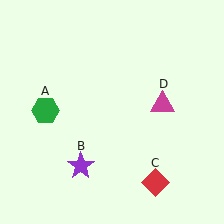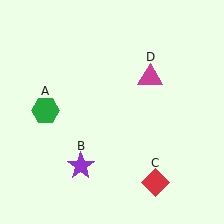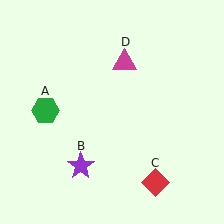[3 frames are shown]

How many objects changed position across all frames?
1 object changed position: magenta triangle (object D).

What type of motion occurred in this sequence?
The magenta triangle (object D) rotated counterclockwise around the center of the scene.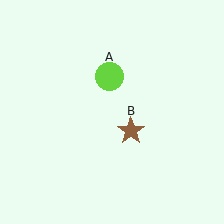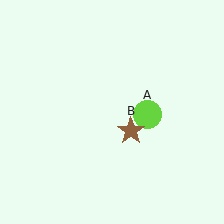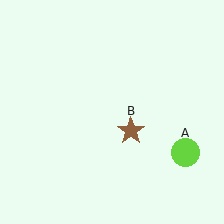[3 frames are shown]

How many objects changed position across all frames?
1 object changed position: lime circle (object A).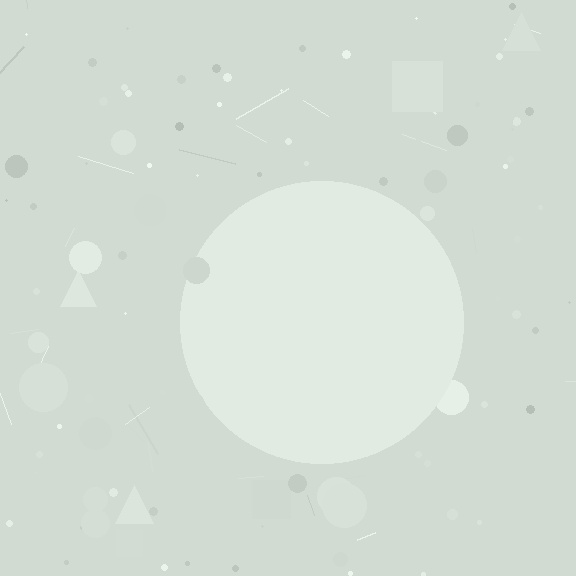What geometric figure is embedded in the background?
A circle is embedded in the background.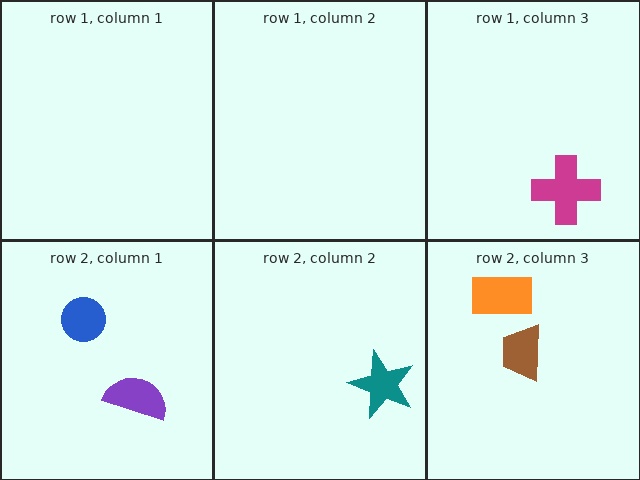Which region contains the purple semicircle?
The row 2, column 1 region.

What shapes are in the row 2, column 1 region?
The purple semicircle, the blue circle.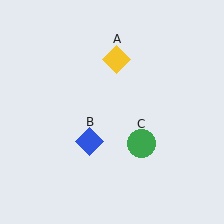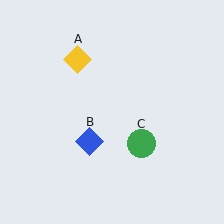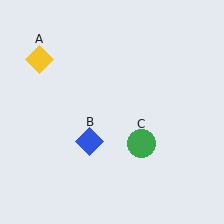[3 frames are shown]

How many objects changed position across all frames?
1 object changed position: yellow diamond (object A).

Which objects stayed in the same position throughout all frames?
Blue diamond (object B) and green circle (object C) remained stationary.